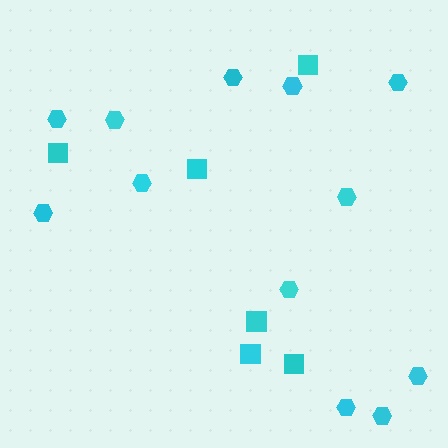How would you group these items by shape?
There are 2 groups: one group of hexagons (12) and one group of squares (6).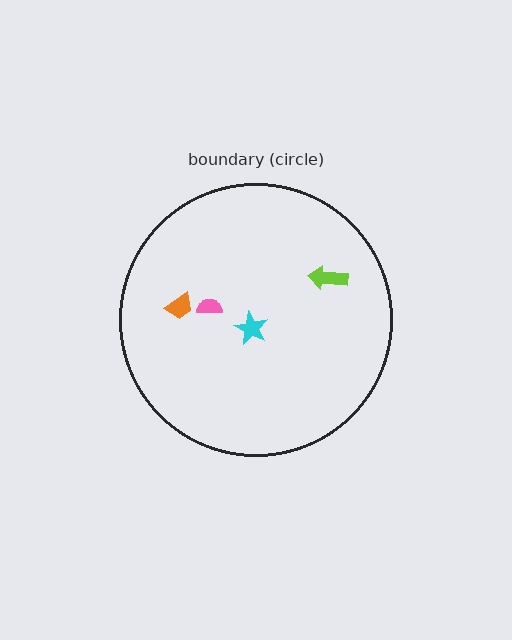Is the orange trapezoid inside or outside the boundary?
Inside.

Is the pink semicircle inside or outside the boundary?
Inside.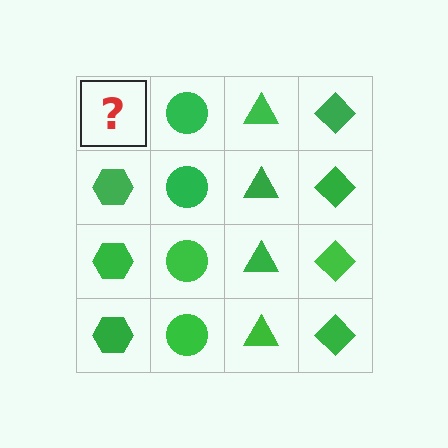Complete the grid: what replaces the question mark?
The question mark should be replaced with a green hexagon.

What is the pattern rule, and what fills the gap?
The rule is that each column has a consistent shape. The gap should be filled with a green hexagon.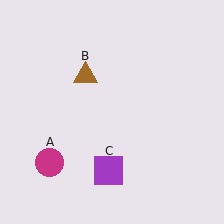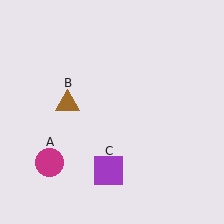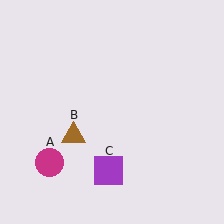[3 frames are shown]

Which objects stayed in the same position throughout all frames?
Magenta circle (object A) and purple square (object C) remained stationary.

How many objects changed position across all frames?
1 object changed position: brown triangle (object B).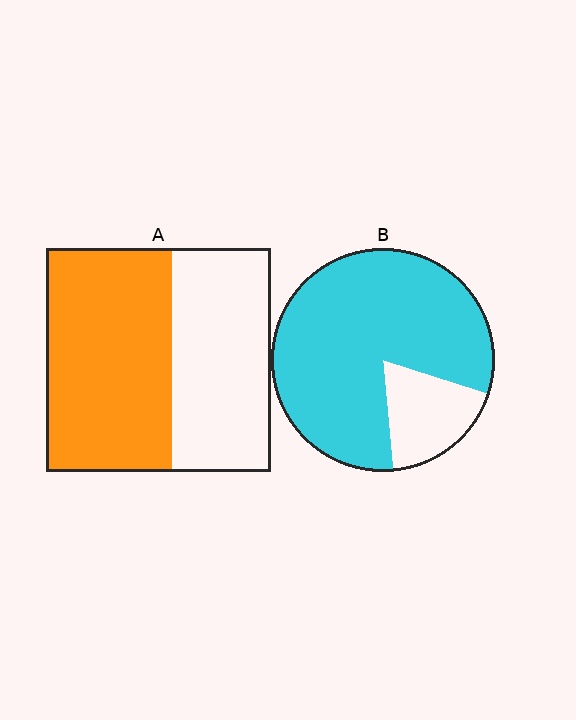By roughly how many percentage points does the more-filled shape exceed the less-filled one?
By roughly 25 percentage points (B over A).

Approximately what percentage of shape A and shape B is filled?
A is approximately 55% and B is approximately 80%.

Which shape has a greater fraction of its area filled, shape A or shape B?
Shape B.